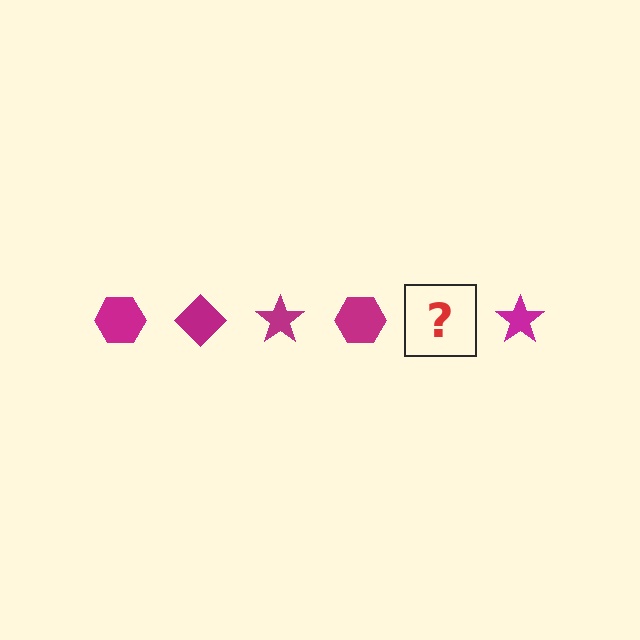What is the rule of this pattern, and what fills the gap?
The rule is that the pattern cycles through hexagon, diamond, star shapes in magenta. The gap should be filled with a magenta diamond.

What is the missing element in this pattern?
The missing element is a magenta diamond.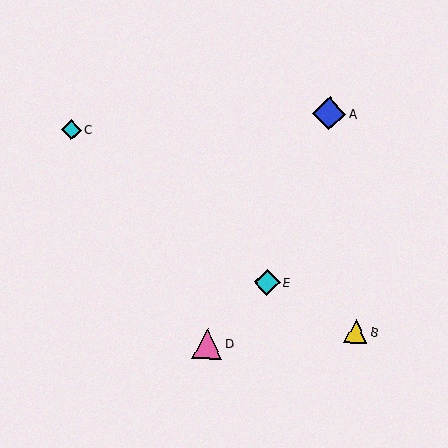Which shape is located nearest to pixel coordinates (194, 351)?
The pink triangle (labeled D) at (207, 344) is nearest to that location.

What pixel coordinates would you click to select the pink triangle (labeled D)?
Click at (207, 344) to select the pink triangle D.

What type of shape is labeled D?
Shape D is a pink triangle.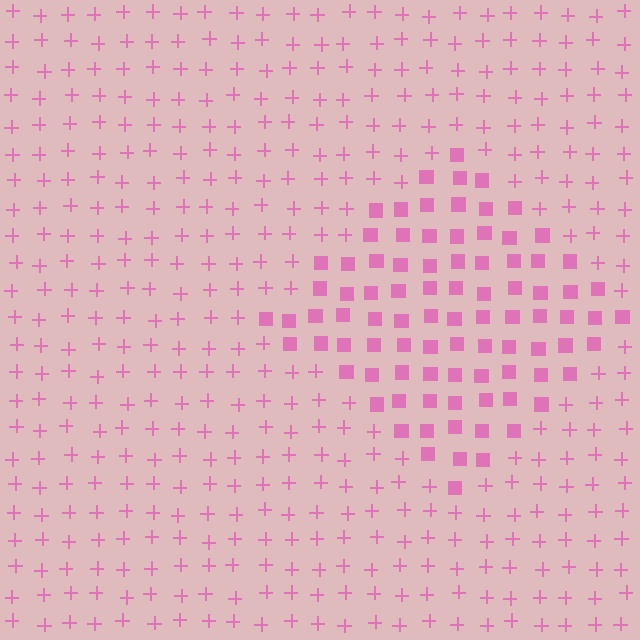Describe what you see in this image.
The image is filled with small pink elements arranged in a uniform grid. A diamond-shaped region contains squares, while the surrounding area contains plus signs. The boundary is defined purely by the change in element shape.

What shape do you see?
I see a diamond.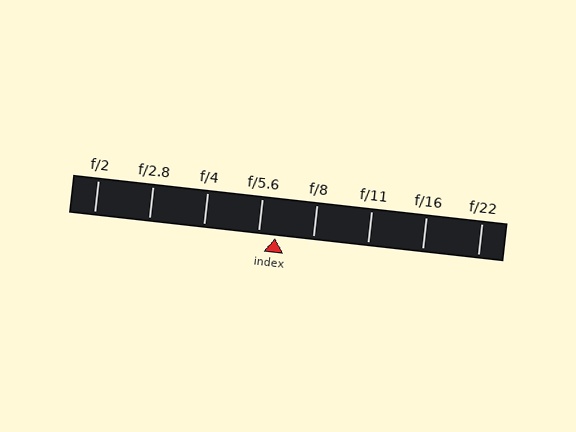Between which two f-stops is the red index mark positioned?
The index mark is between f/5.6 and f/8.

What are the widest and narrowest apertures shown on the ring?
The widest aperture shown is f/2 and the narrowest is f/22.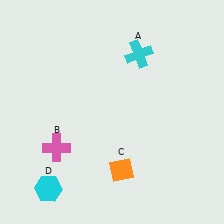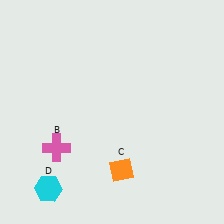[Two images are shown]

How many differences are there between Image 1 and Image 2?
There is 1 difference between the two images.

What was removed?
The cyan cross (A) was removed in Image 2.